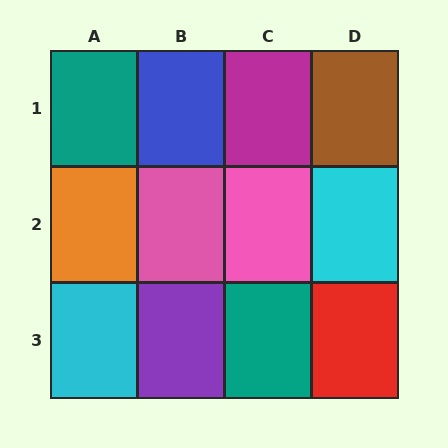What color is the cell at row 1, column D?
Brown.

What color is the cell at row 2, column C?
Pink.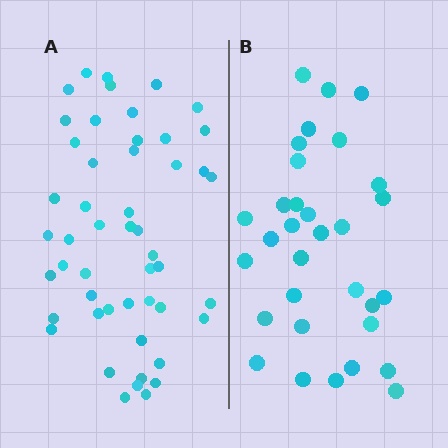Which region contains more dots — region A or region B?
Region A (the left region) has more dots.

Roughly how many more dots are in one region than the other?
Region A has approximately 20 more dots than region B.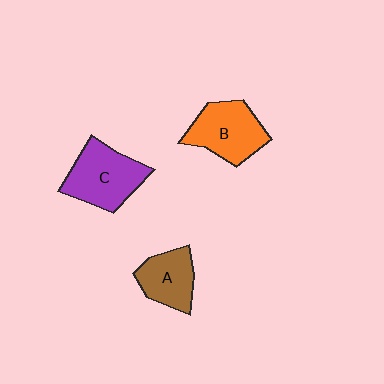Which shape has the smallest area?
Shape A (brown).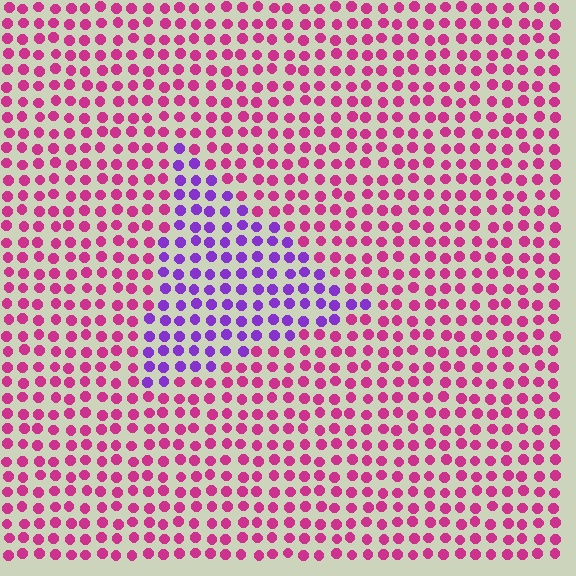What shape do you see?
I see a triangle.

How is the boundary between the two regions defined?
The boundary is defined purely by a slight shift in hue (about 52 degrees). Spacing, size, and orientation are identical on both sides.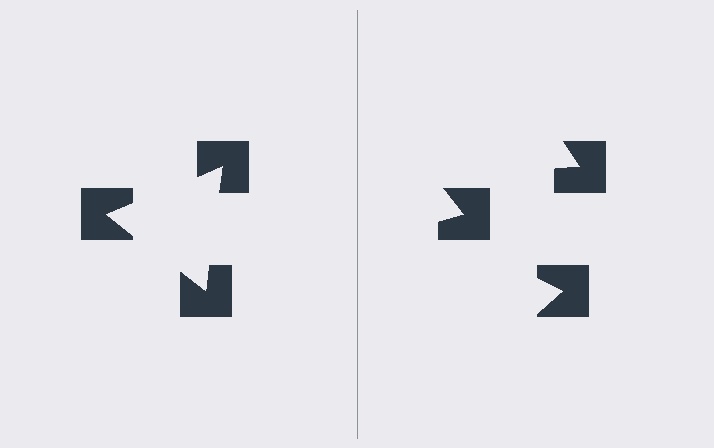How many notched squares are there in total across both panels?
6 — 3 on each side.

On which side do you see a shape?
An illusory triangle appears on the left side. On the right side the wedge cuts are rotated, so no coherent shape forms.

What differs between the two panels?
The notched squares are positioned identically on both sides; only the wedge orientations differ. On the left they align to a triangle; on the right they are misaligned.